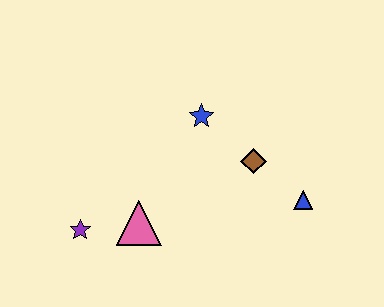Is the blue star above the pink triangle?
Yes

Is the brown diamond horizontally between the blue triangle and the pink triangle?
Yes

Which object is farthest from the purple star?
The blue triangle is farthest from the purple star.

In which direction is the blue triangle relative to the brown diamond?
The blue triangle is to the right of the brown diamond.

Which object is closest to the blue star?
The brown diamond is closest to the blue star.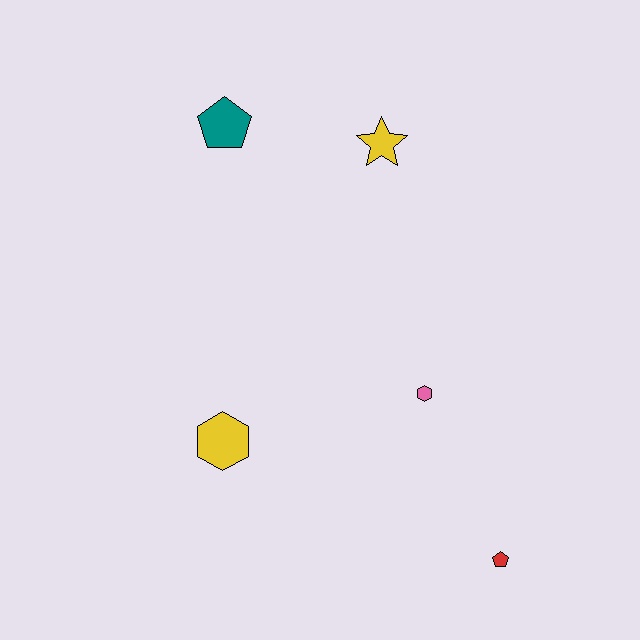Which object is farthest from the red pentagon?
The teal pentagon is farthest from the red pentagon.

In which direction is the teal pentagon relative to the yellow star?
The teal pentagon is to the left of the yellow star.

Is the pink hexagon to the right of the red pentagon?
No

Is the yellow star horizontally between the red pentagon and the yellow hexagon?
Yes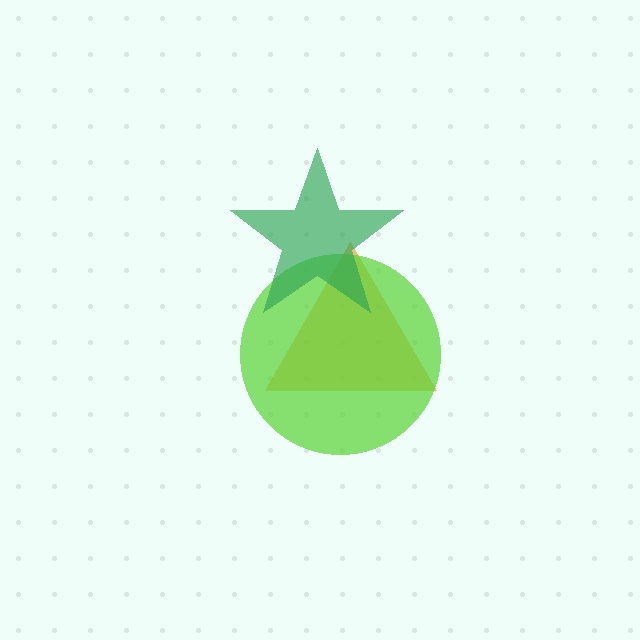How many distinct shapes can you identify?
There are 3 distinct shapes: an orange triangle, a lime circle, a green star.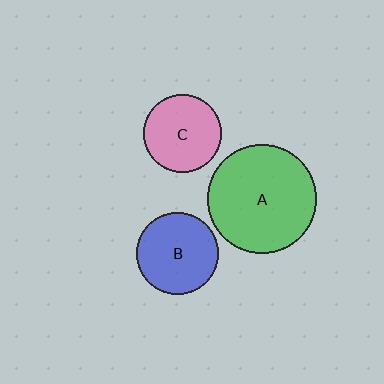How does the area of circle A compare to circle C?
Approximately 1.9 times.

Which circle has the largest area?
Circle A (green).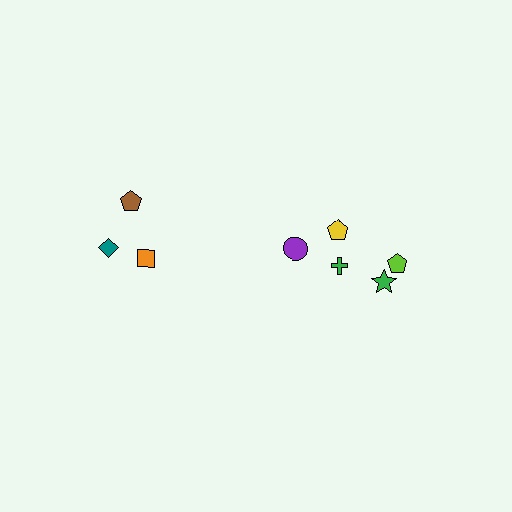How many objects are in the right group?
There are 5 objects.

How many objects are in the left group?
There are 3 objects.